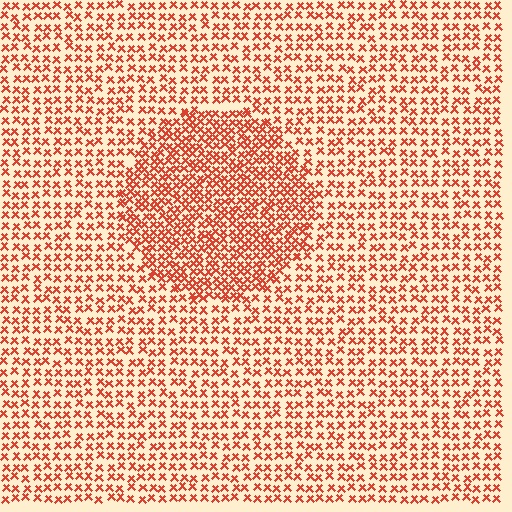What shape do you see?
I see a circle.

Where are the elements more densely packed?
The elements are more densely packed inside the circle boundary.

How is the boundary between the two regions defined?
The boundary is defined by a change in element density (approximately 1.8x ratio). All elements are the same color, size, and shape.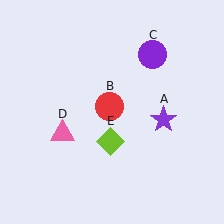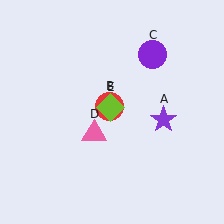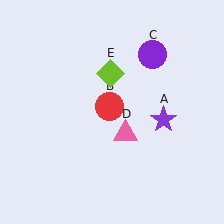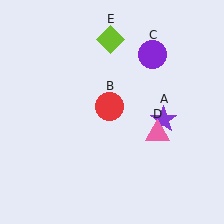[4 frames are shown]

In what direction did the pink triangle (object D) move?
The pink triangle (object D) moved right.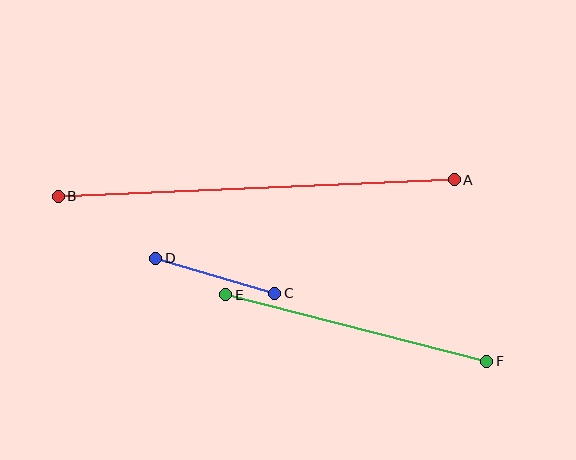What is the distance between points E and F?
The distance is approximately 270 pixels.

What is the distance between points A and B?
The distance is approximately 396 pixels.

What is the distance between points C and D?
The distance is approximately 124 pixels.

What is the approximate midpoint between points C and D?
The midpoint is at approximately (215, 276) pixels.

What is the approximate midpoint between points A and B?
The midpoint is at approximately (256, 188) pixels.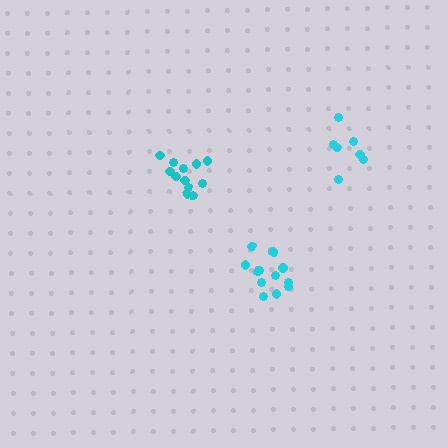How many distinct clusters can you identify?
There are 3 distinct clusters.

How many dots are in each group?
Group 1: 12 dots, Group 2: 7 dots, Group 3: 12 dots (31 total).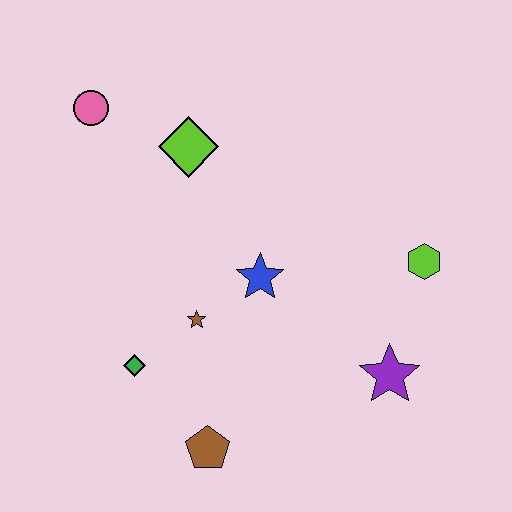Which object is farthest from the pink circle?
The purple star is farthest from the pink circle.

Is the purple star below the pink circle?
Yes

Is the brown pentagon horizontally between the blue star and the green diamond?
Yes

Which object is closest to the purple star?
The lime hexagon is closest to the purple star.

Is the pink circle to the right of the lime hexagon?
No